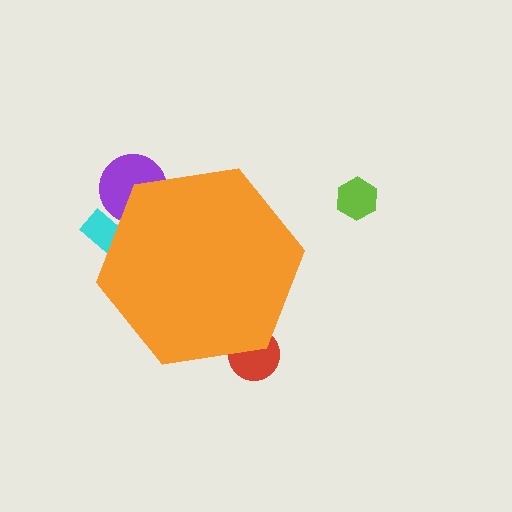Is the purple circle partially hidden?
Yes, the purple circle is partially hidden behind the orange hexagon.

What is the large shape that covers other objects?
An orange hexagon.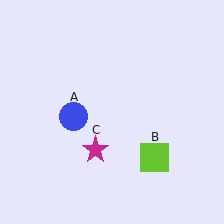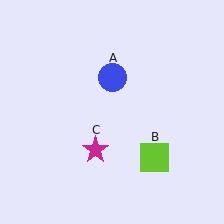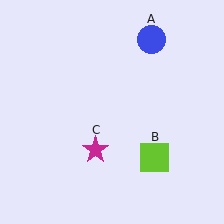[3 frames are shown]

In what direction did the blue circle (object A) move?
The blue circle (object A) moved up and to the right.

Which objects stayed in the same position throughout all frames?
Lime square (object B) and magenta star (object C) remained stationary.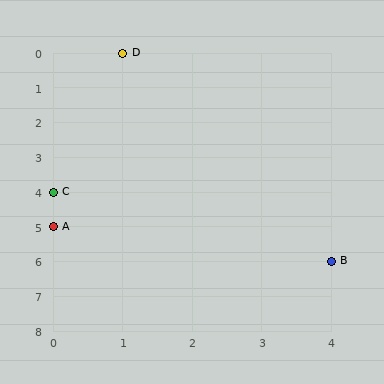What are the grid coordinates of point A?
Point A is at grid coordinates (0, 5).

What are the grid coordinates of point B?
Point B is at grid coordinates (4, 6).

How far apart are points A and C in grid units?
Points A and C are 1 row apart.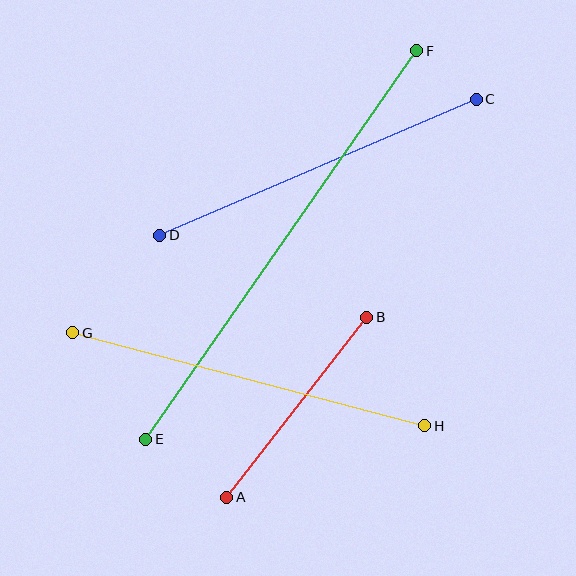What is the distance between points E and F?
The distance is approximately 474 pixels.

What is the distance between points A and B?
The distance is approximately 228 pixels.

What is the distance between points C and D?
The distance is approximately 345 pixels.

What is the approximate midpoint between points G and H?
The midpoint is at approximately (249, 379) pixels.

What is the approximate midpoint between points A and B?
The midpoint is at approximately (297, 407) pixels.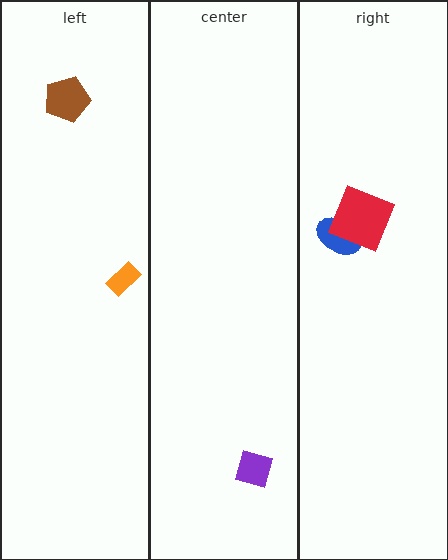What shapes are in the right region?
The blue ellipse, the red square.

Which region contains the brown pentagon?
The left region.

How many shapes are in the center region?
1.